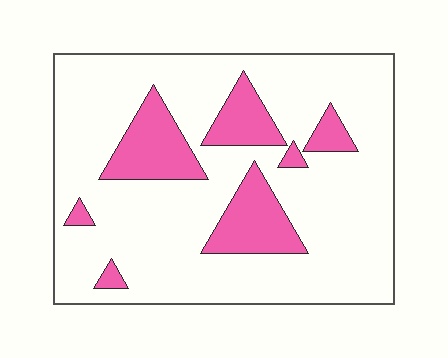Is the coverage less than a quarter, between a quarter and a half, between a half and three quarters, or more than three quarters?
Less than a quarter.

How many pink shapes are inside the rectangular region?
7.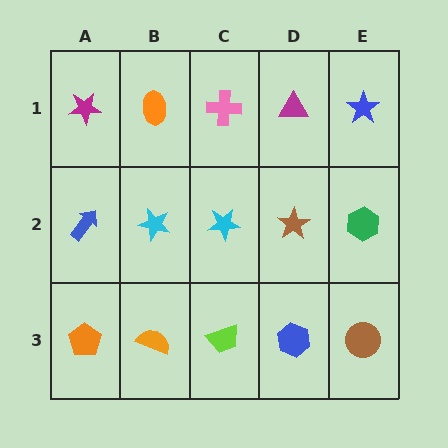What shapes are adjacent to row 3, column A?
A blue arrow (row 2, column A), an orange semicircle (row 3, column B).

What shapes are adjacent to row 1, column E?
A green hexagon (row 2, column E), a magenta triangle (row 1, column D).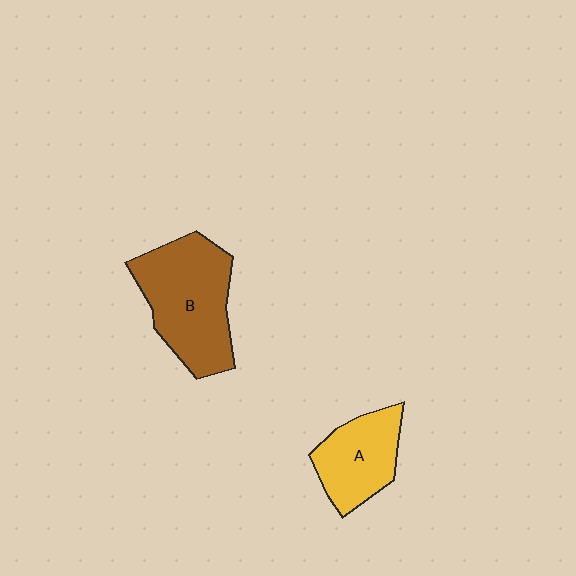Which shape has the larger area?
Shape B (brown).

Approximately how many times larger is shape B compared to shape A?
Approximately 1.6 times.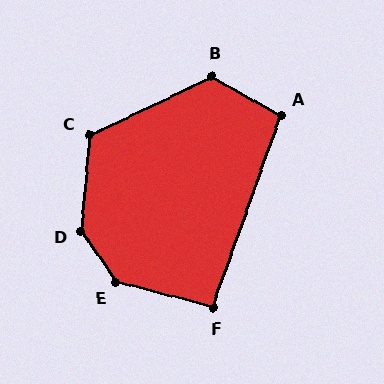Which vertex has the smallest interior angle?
F, at approximately 94 degrees.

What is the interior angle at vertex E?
Approximately 139 degrees (obtuse).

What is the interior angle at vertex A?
Approximately 100 degrees (obtuse).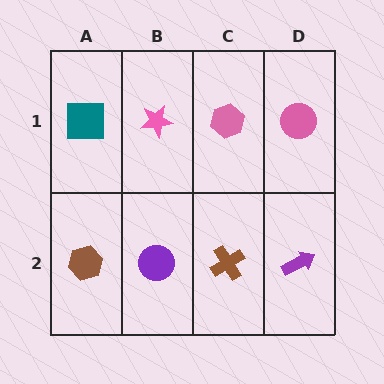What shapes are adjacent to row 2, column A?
A teal square (row 1, column A), a purple circle (row 2, column B).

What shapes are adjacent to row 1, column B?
A purple circle (row 2, column B), a teal square (row 1, column A), a pink hexagon (row 1, column C).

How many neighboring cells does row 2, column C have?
3.